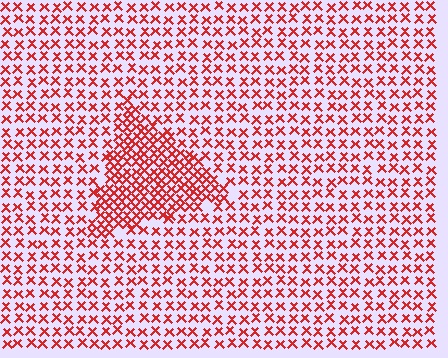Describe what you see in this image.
The image contains small red elements arranged at two different densities. A triangle-shaped region is visible where the elements are more densely packed than the surrounding area.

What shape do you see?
I see a triangle.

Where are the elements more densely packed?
The elements are more densely packed inside the triangle boundary.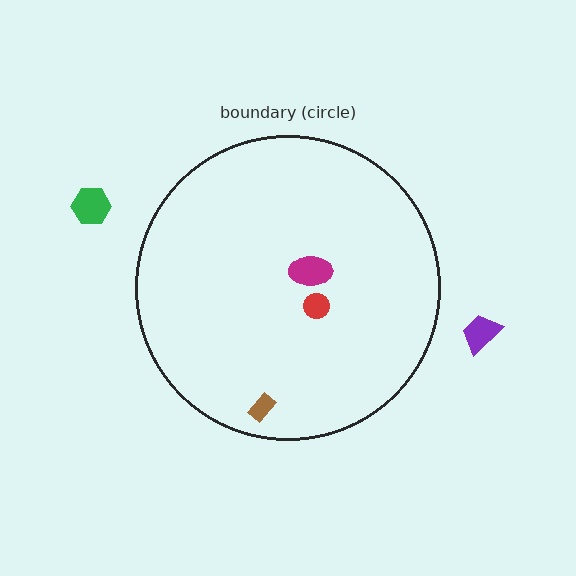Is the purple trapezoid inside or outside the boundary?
Outside.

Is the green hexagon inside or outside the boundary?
Outside.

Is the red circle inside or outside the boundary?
Inside.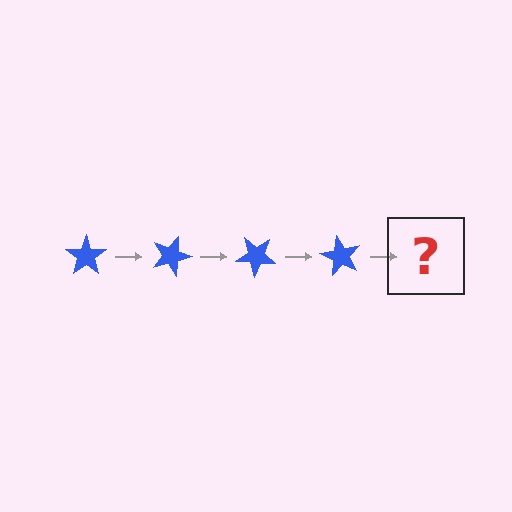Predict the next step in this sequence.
The next step is a blue star rotated 80 degrees.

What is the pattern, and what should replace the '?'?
The pattern is that the star rotates 20 degrees each step. The '?' should be a blue star rotated 80 degrees.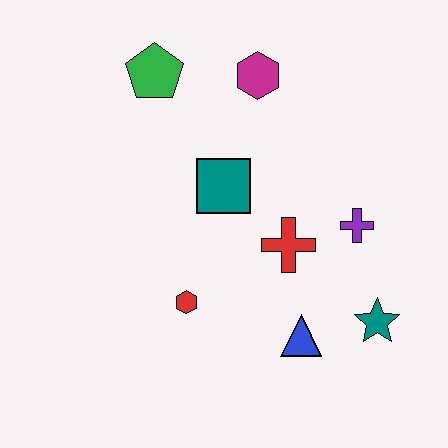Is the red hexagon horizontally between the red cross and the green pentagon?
Yes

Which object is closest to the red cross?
The purple cross is closest to the red cross.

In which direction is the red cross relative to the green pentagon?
The red cross is below the green pentagon.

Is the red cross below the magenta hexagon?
Yes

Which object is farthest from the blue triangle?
The green pentagon is farthest from the blue triangle.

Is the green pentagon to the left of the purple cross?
Yes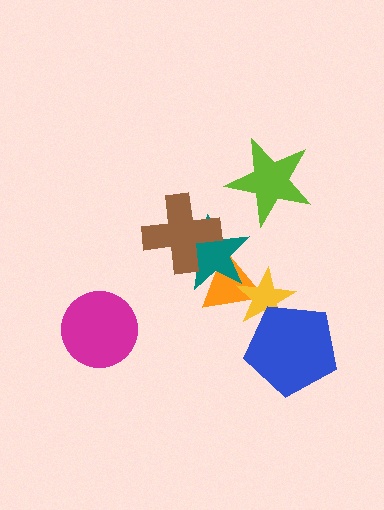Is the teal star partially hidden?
Yes, it is partially covered by another shape.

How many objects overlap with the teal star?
2 objects overlap with the teal star.